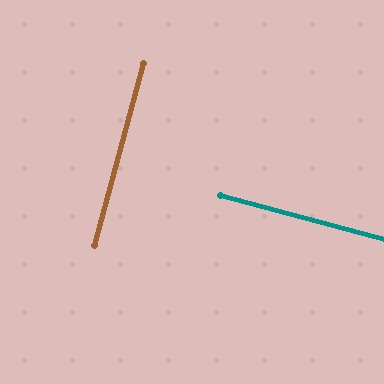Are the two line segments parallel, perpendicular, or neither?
Perpendicular — they meet at approximately 90°.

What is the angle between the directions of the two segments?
Approximately 90 degrees.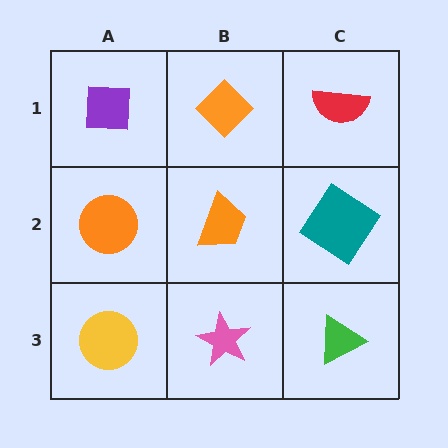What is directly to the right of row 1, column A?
An orange diamond.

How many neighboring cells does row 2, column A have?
3.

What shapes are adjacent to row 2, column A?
A purple square (row 1, column A), a yellow circle (row 3, column A), an orange trapezoid (row 2, column B).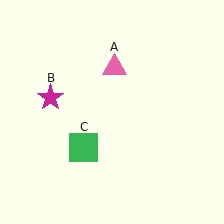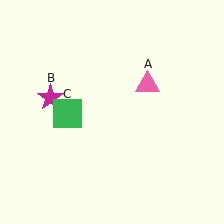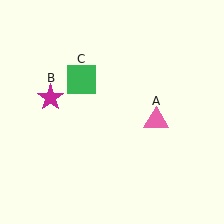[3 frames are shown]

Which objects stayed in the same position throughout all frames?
Magenta star (object B) remained stationary.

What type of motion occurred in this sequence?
The pink triangle (object A), green square (object C) rotated clockwise around the center of the scene.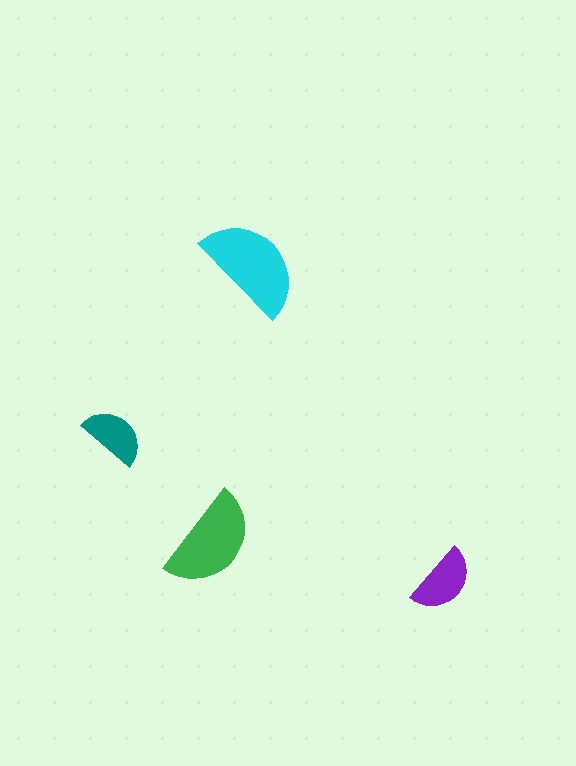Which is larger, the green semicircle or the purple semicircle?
The green one.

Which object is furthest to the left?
The teal semicircle is leftmost.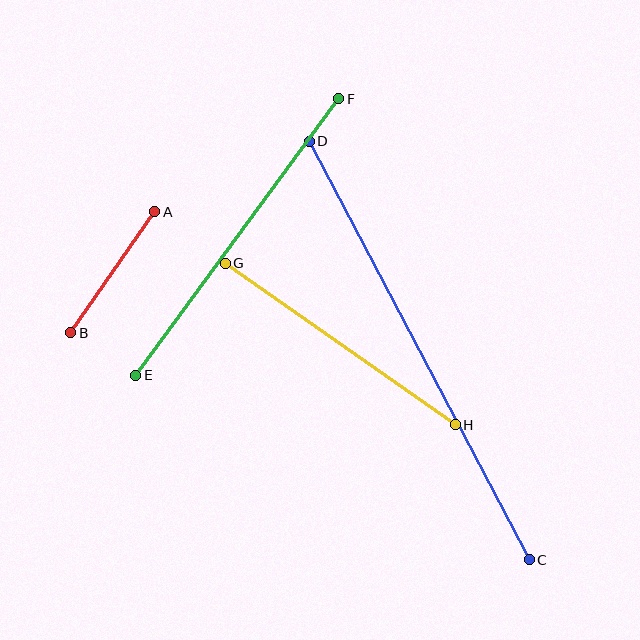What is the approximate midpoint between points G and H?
The midpoint is at approximately (340, 344) pixels.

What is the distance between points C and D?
The distance is approximately 473 pixels.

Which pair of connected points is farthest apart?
Points C and D are farthest apart.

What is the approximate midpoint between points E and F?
The midpoint is at approximately (237, 237) pixels.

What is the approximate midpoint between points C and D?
The midpoint is at approximately (419, 350) pixels.